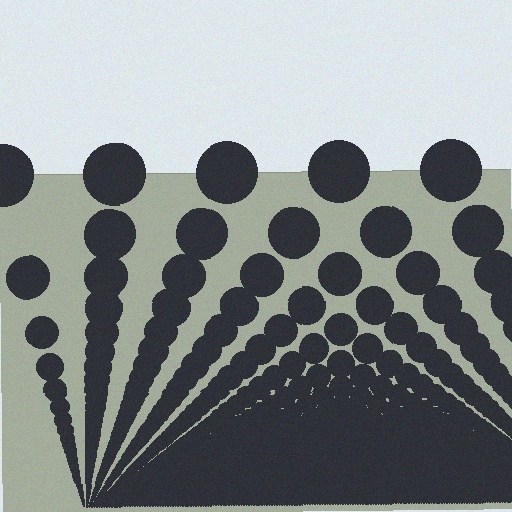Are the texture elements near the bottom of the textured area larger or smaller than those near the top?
Smaller. The gradient is inverted — elements near the bottom are smaller and denser.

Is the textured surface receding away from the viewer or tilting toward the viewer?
The surface appears to tilt toward the viewer. Texture elements get larger and sparser toward the top.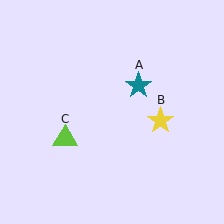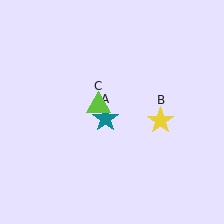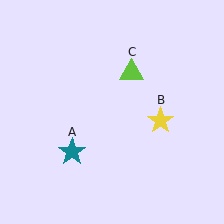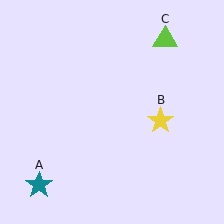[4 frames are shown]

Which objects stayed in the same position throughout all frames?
Yellow star (object B) remained stationary.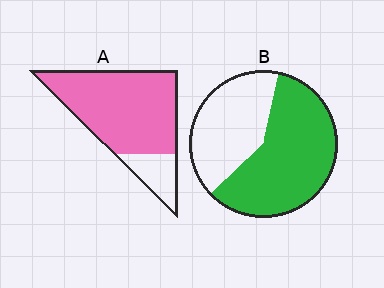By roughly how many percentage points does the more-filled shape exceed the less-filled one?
By roughly 20 percentage points (A over B).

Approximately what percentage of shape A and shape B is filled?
A is approximately 80% and B is approximately 60%.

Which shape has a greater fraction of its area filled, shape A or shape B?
Shape A.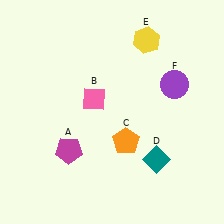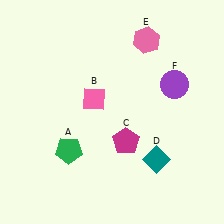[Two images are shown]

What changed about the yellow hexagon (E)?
In Image 1, E is yellow. In Image 2, it changed to pink.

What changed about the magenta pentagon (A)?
In Image 1, A is magenta. In Image 2, it changed to green.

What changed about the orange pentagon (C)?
In Image 1, C is orange. In Image 2, it changed to magenta.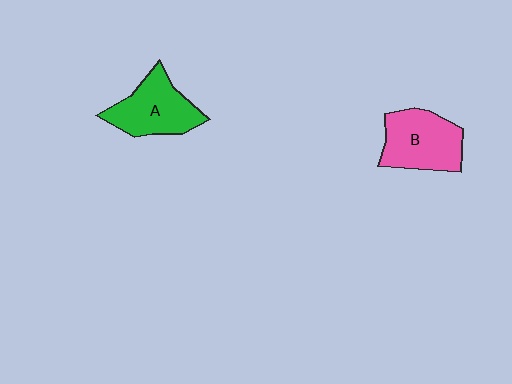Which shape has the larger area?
Shape B (pink).